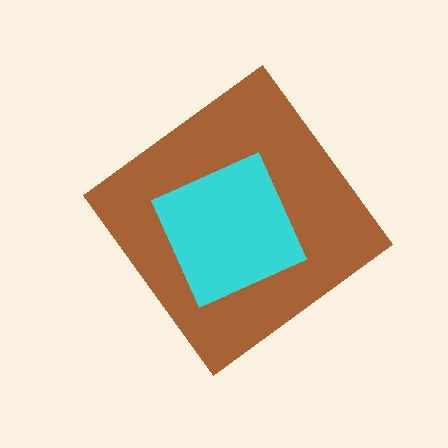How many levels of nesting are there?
2.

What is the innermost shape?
The cyan square.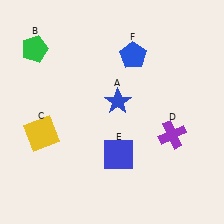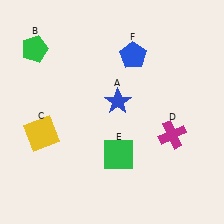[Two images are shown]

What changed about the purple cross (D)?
In Image 1, D is purple. In Image 2, it changed to magenta.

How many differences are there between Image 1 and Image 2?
There are 2 differences between the two images.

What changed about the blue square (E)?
In Image 1, E is blue. In Image 2, it changed to green.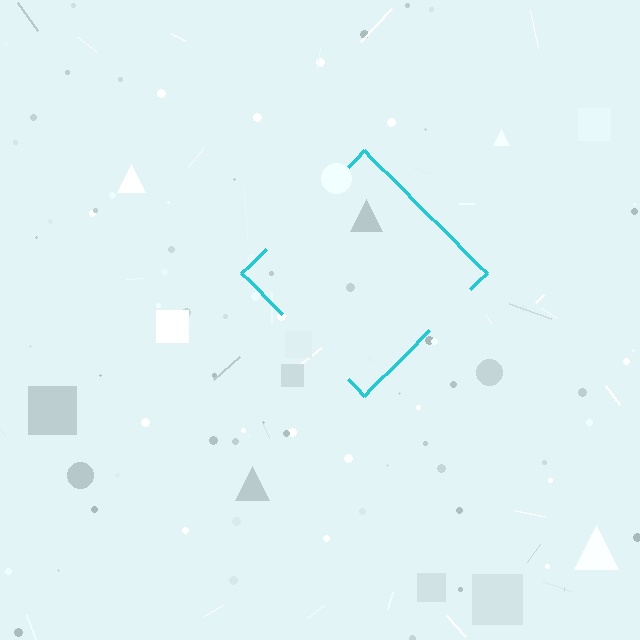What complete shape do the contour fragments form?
The contour fragments form a diamond.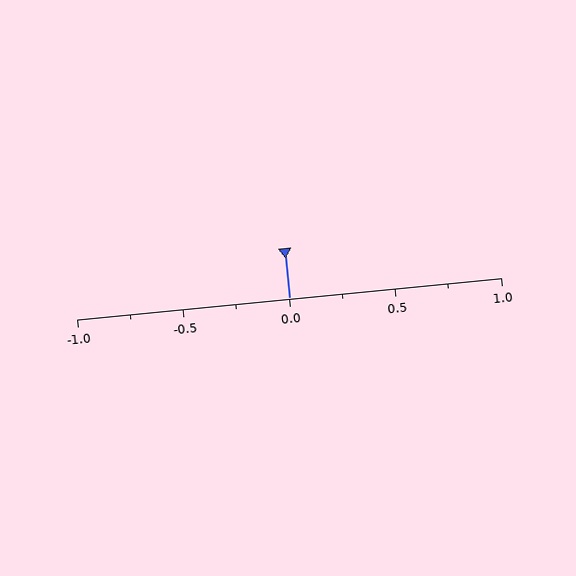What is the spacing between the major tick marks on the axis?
The major ticks are spaced 0.5 apart.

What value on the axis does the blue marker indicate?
The marker indicates approximately 0.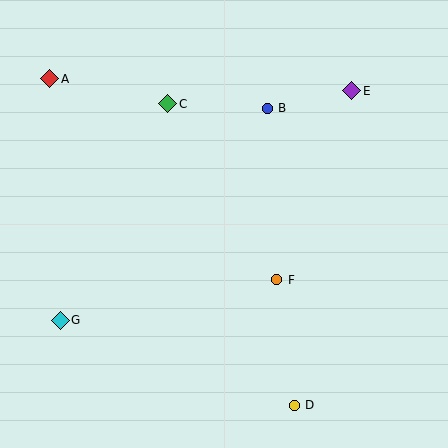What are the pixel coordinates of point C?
Point C is at (168, 104).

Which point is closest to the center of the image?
Point F at (277, 280) is closest to the center.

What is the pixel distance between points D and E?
The distance between D and E is 320 pixels.